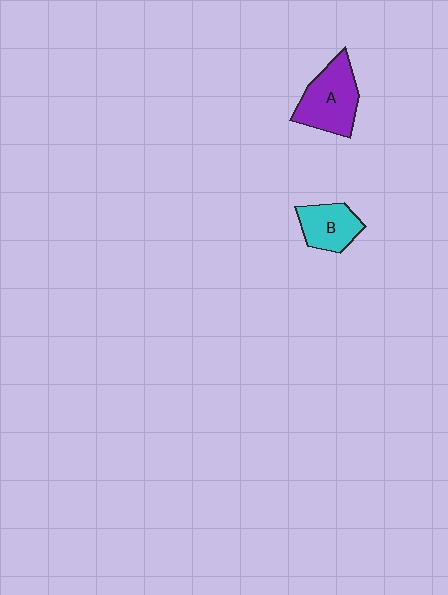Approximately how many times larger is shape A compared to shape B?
Approximately 1.5 times.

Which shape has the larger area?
Shape A (purple).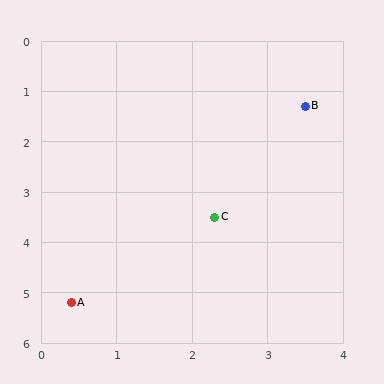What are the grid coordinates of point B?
Point B is at approximately (3.5, 1.3).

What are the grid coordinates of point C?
Point C is at approximately (2.3, 3.5).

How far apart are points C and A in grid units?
Points C and A are about 2.5 grid units apart.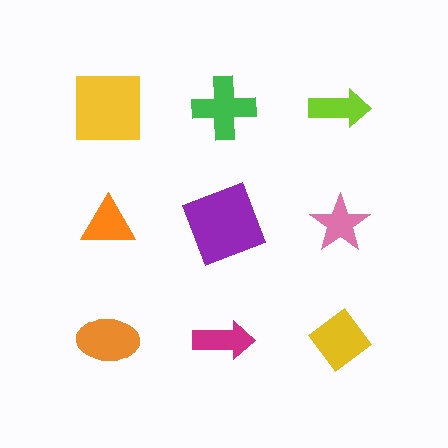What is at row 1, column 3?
A lime arrow.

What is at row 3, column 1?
An orange ellipse.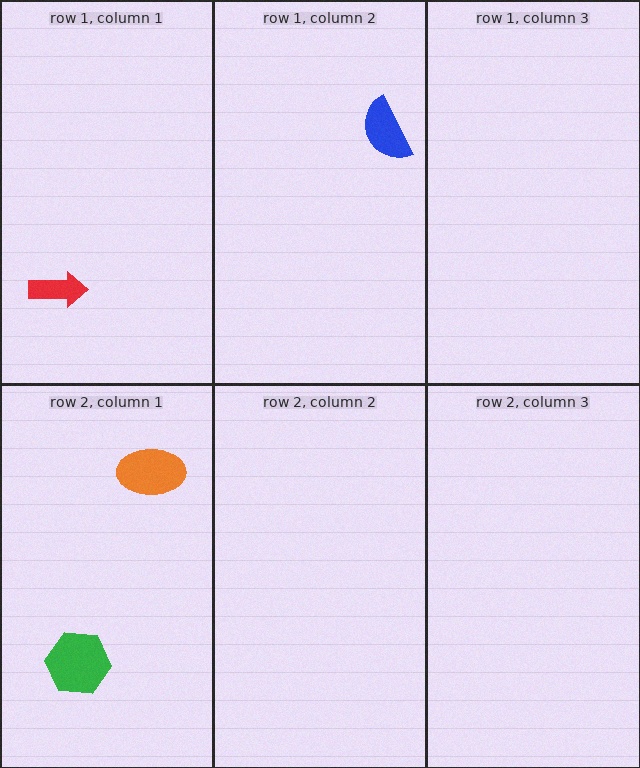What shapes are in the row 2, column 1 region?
The green hexagon, the orange ellipse.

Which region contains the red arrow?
The row 1, column 1 region.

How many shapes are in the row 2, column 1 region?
2.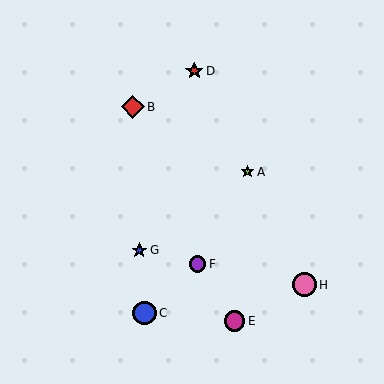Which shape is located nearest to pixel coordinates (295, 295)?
The pink circle (labeled H) at (305, 285) is nearest to that location.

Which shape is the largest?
The pink circle (labeled H) is the largest.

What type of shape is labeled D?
Shape D is a red star.